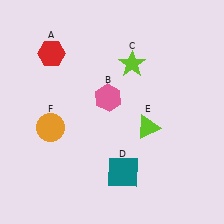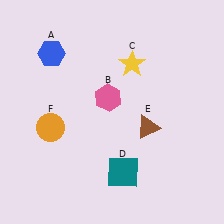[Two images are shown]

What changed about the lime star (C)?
In Image 1, C is lime. In Image 2, it changed to yellow.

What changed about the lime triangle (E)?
In Image 1, E is lime. In Image 2, it changed to brown.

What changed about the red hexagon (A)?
In Image 1, A is red. In Image 2, it changed to blue.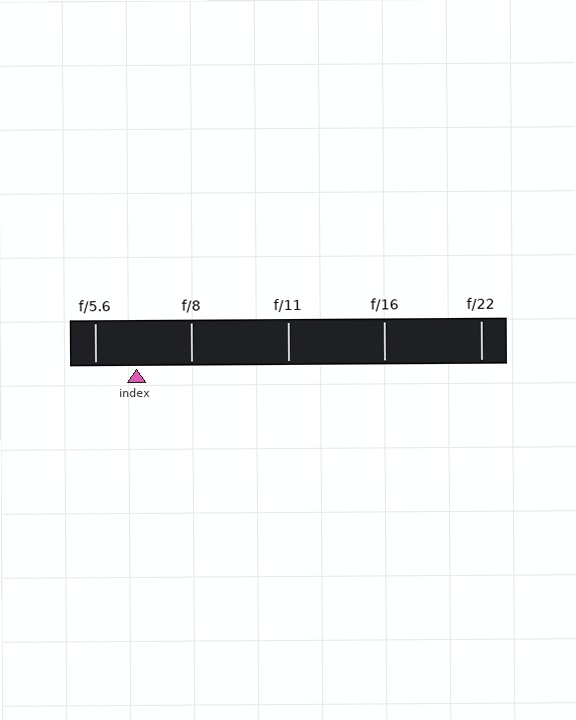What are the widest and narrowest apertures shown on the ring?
The widest aperture shown is f/5.6 and the narrowest is f/22.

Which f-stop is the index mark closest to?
The index mark is closest to f/5.6.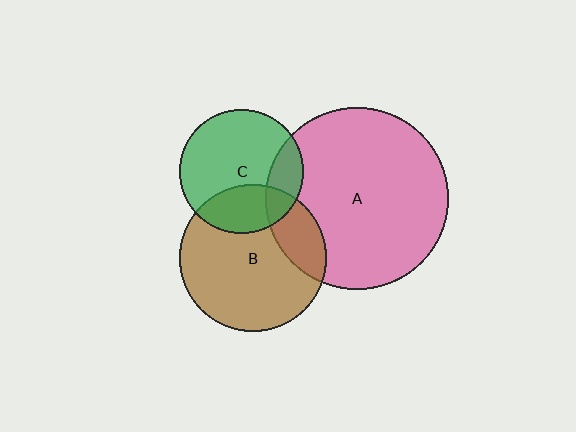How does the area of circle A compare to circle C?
Approximately 2.1 times.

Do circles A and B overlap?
Yes.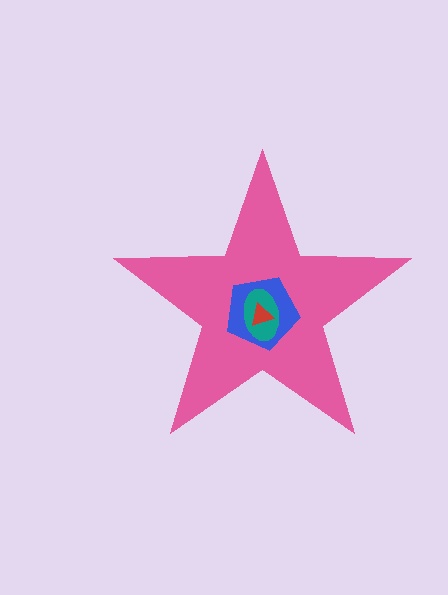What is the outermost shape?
The pink star.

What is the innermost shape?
The red triangle.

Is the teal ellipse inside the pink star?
Yes.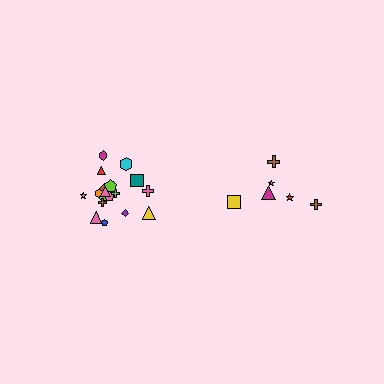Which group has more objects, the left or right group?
The left group.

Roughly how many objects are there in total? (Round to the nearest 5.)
Roughly 25 objects in total.